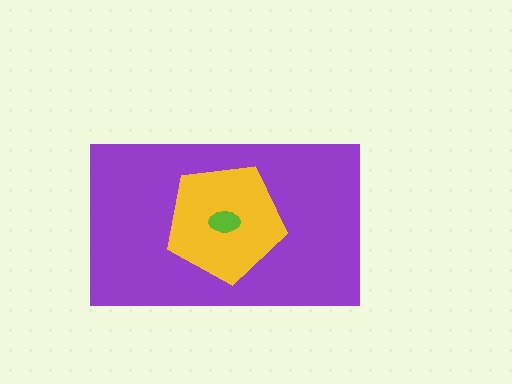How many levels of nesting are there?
3.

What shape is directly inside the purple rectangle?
The yellow pentagon.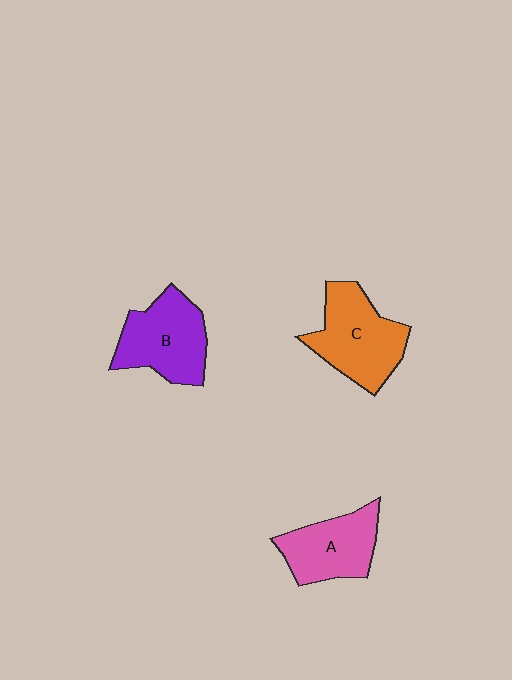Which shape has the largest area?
Shape C (orange).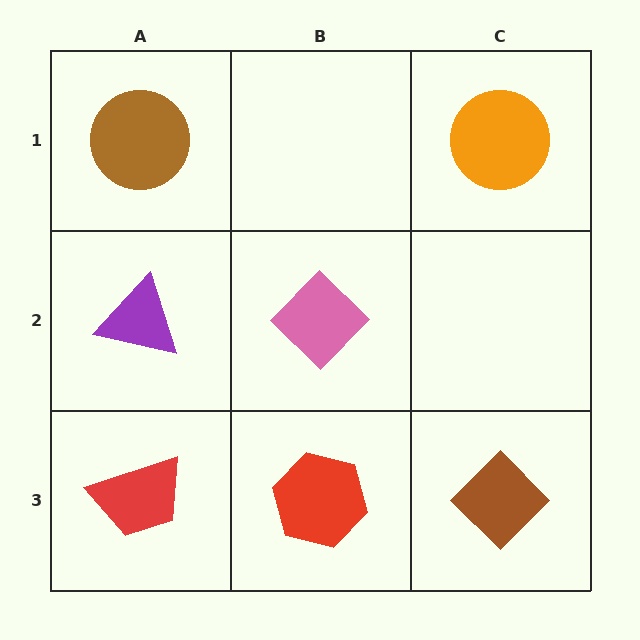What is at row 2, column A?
A purple triangle.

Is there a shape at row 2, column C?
No, that cell is empty.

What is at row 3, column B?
A red hexagon.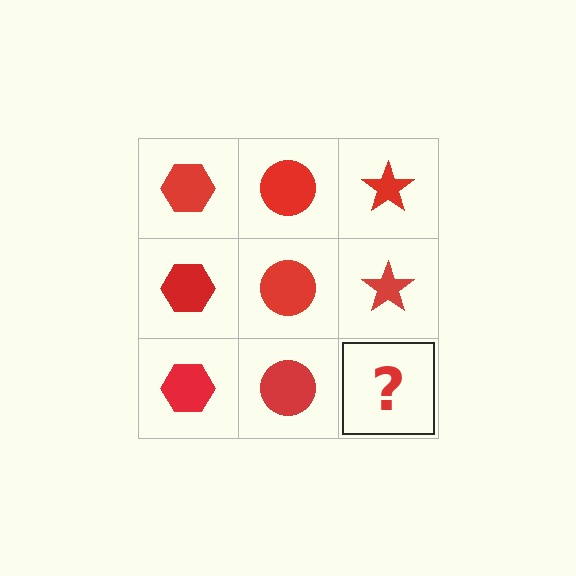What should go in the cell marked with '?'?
The missing cell should contain a red star.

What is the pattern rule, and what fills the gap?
The rule is that each column has a consistent shape. The gap should be filled with a red star.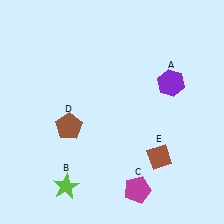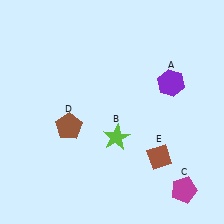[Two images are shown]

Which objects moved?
The objects that moved are: the lime star (B), the magenta pentagon (C).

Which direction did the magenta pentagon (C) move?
The magenta pentagon (C) moved right.